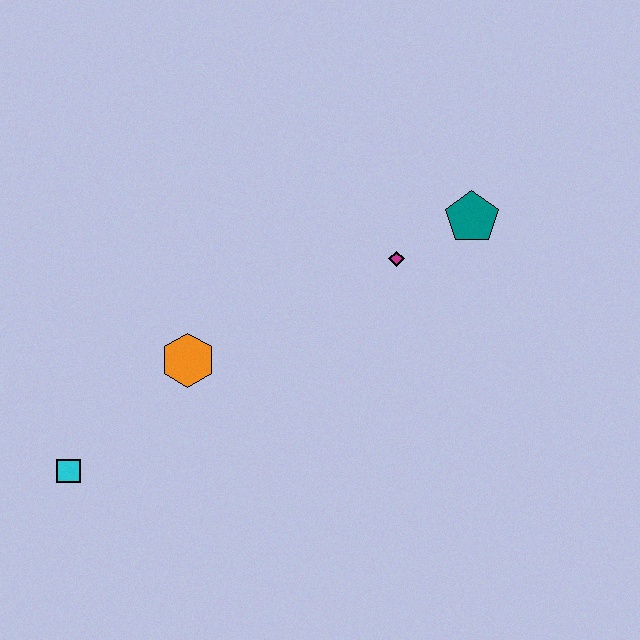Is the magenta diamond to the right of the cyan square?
Yes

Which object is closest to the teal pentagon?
The magenta diamond is closest to the teal pentagon.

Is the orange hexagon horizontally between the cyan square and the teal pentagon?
Yes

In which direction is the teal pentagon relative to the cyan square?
The teal pentagon is to the right of the cyan square.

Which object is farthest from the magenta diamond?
The cyan square is farthest from the magenta diamond.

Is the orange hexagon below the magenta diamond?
Yes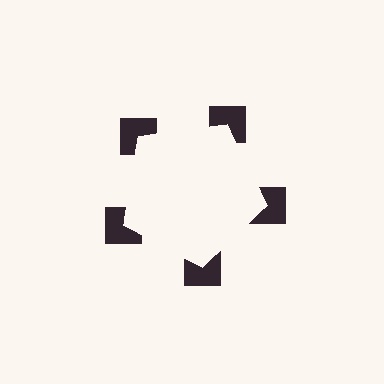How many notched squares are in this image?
There are 5 — one at each vertex of the illusory pentagon.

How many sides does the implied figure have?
5 sides.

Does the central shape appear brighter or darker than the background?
It typically appears slightly brighter than the background, even though no actual brightness change is drawn.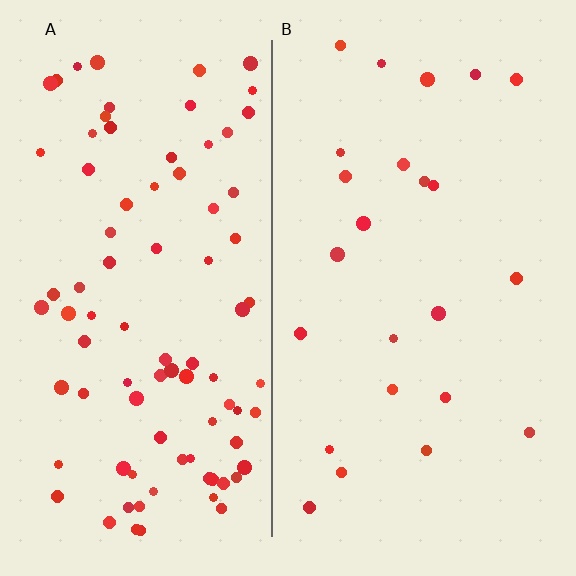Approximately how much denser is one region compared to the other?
Approximately 3.7× — region A over region B.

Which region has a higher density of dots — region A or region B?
A (the left).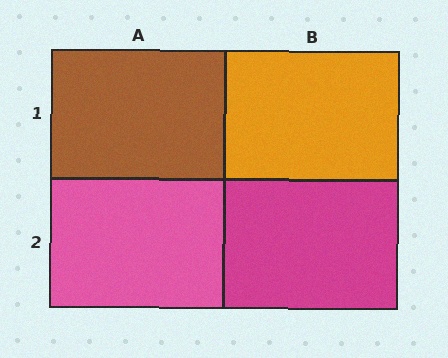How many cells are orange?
1 cell is orange.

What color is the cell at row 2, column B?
Magenta.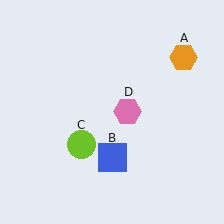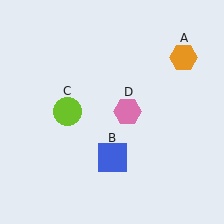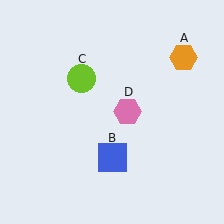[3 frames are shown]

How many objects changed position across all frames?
1 object changed position: lime circle (object C).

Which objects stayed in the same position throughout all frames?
Orange hexagon (object A) and blue square (object B) and pink hexagon (object D) remained stationary.